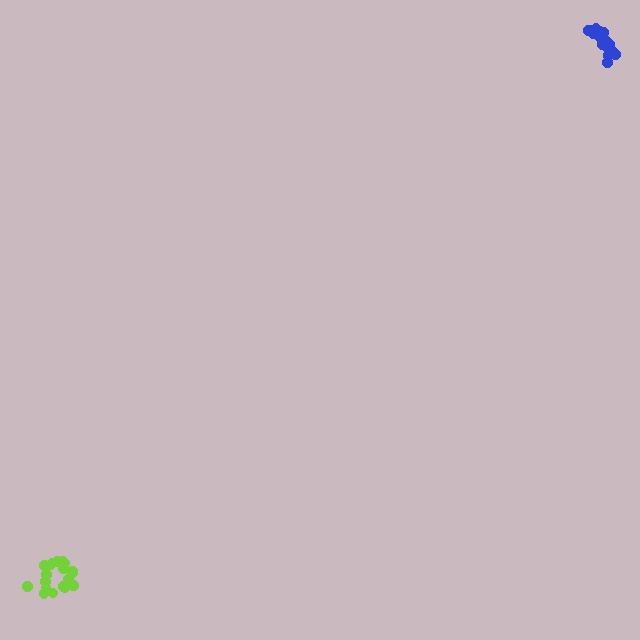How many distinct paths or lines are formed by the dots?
There are 2 distinct paths.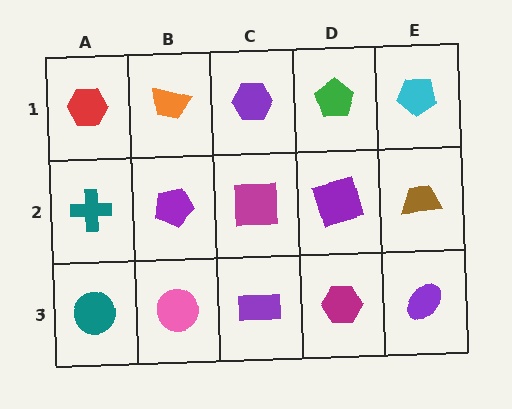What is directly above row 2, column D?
A green pentagon.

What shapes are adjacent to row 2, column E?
A cyan pentagon (row 1, column E), a purple ellipse (row 3, column E), a purple square (row 2, column D).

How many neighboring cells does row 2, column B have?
4.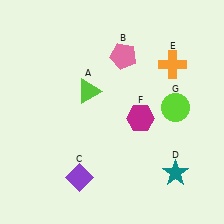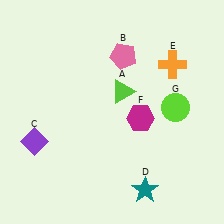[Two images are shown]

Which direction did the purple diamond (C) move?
The purple diamond (C) moved left.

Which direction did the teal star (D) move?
The teal star (D) moved left.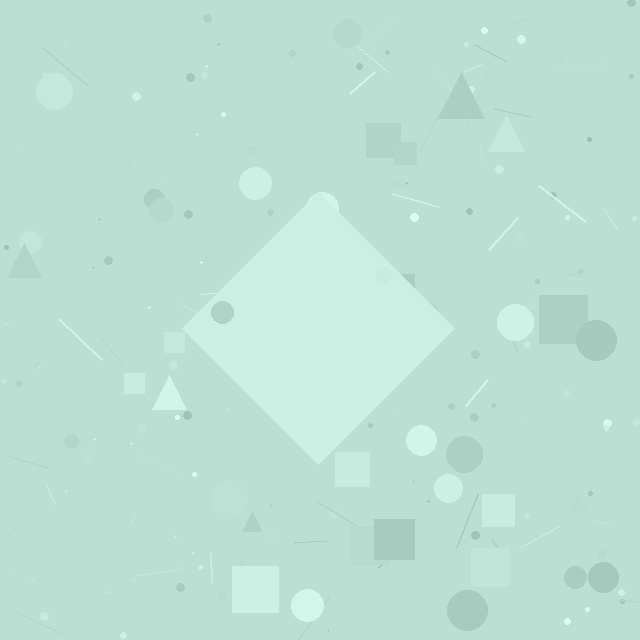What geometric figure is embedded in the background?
A diamond is embedded in the background.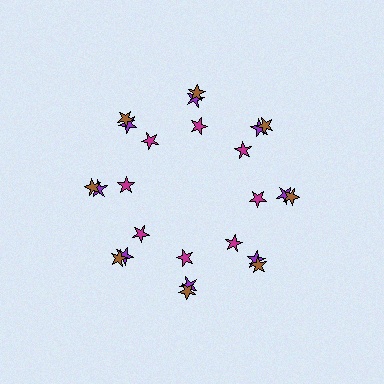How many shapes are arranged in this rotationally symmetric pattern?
There are 24 shapes, arranged in 8 groups of 3.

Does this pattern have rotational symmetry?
Yes, this pattern has 8-fold rotational symmetry. It looks the same after rotating 45 degrees around the center.